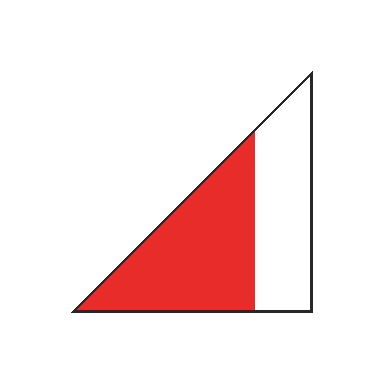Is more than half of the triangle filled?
Yes.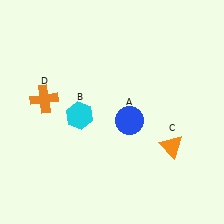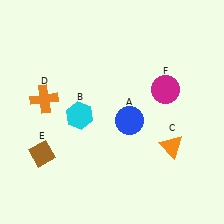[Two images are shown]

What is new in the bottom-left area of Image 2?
A brown diamond (E) was added in the bottom-left area of Image 2.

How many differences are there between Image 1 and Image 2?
There are 2 differences between the two images.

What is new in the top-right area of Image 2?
A magenta circle (F) was added in the top-right area of Image 2.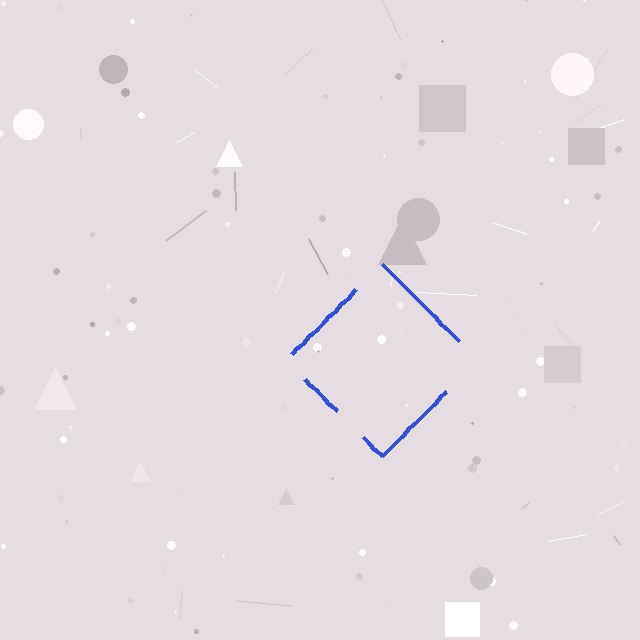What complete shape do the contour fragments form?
The contour fragments form a diamond.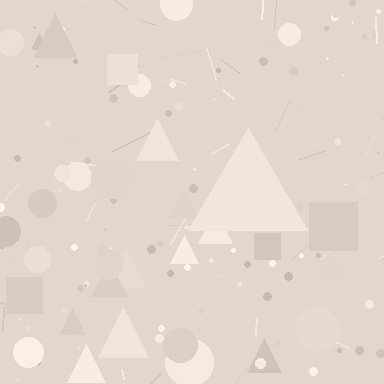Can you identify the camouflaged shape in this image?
The camouflaged shape is a triangle.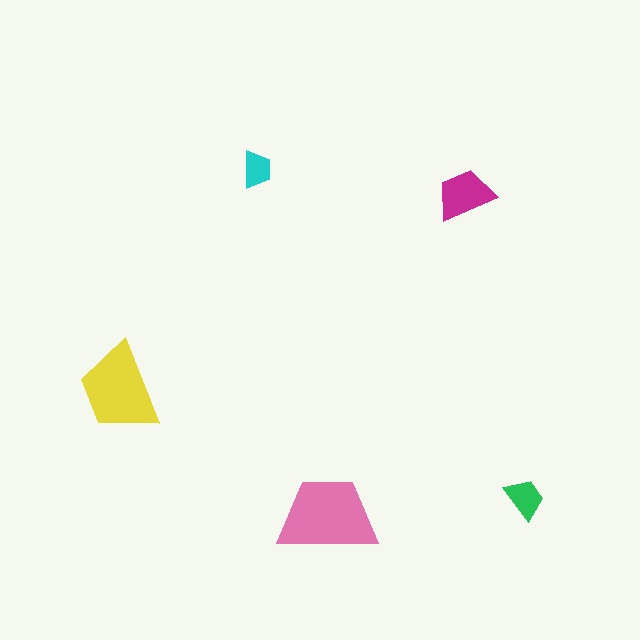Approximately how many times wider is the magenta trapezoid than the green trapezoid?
About 1.5 times wider.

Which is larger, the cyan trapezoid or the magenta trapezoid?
The magenta one.